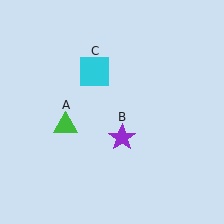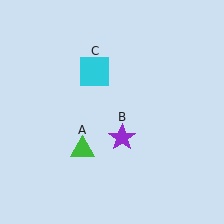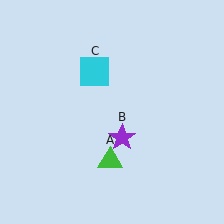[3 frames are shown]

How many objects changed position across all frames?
1 object changed position: green triangle (object A).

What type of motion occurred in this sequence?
The green triangle (object A) rotated counterclockwise around the center of the scene.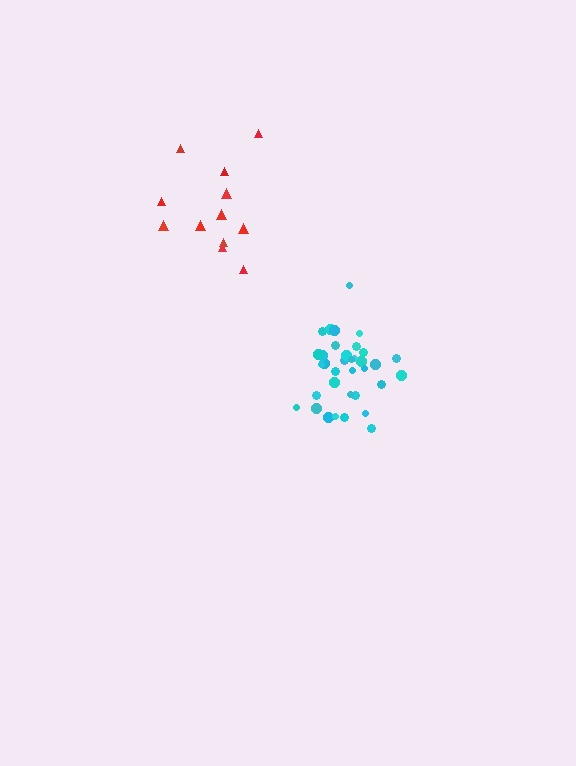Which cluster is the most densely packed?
Cyan.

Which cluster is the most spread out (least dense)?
Red.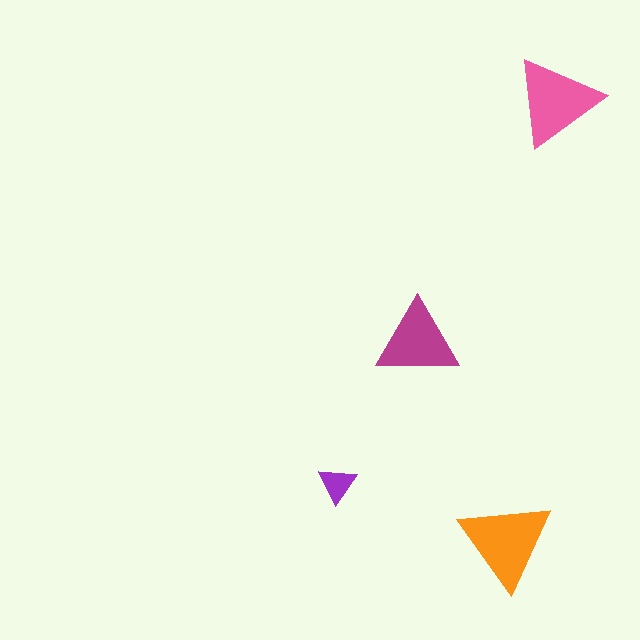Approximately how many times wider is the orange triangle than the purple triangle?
About 2.5 times wider.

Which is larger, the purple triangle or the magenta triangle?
The magenta one.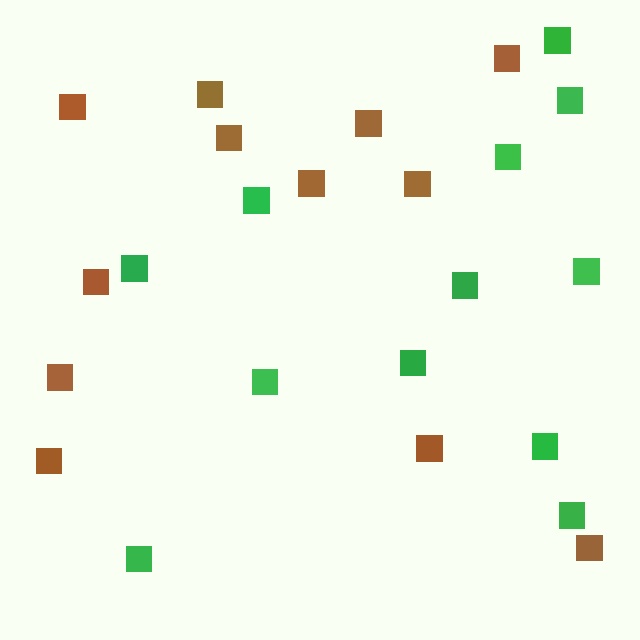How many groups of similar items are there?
There are 2 groups: one group of brown squares (12) and one group of green squares (12).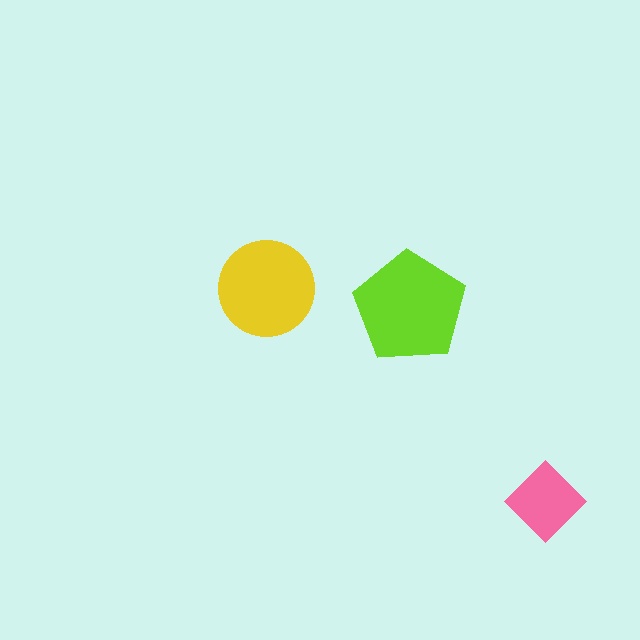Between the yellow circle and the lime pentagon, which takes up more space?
The lime pentagon.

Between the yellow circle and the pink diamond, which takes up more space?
The yellow circle.